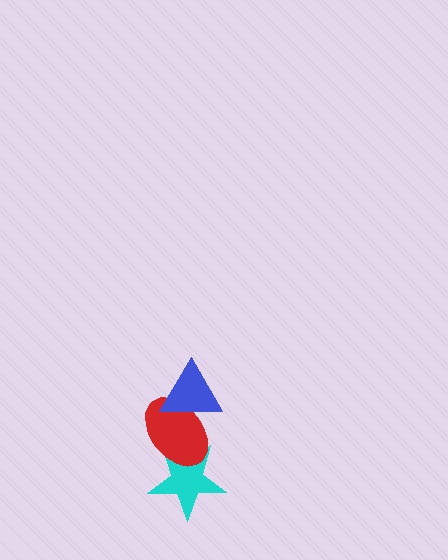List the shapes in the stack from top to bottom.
From top to bottom: the blue triangle, the red ellipse, the cyan star.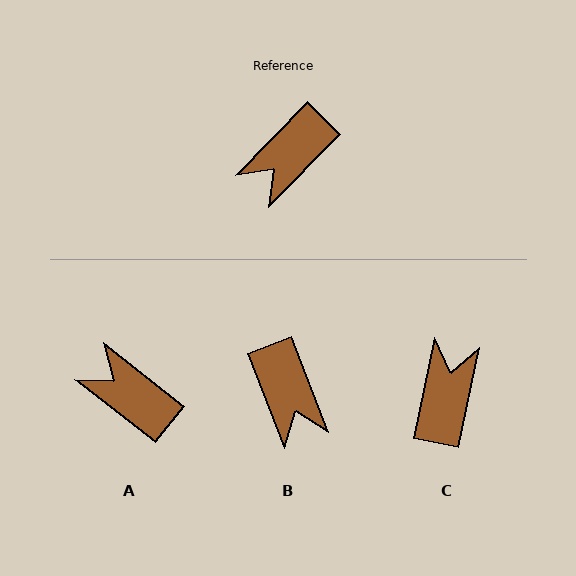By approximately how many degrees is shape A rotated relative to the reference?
Approximately 84 degrees clockwise.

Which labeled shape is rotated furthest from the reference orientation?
C, about 148 degrees away.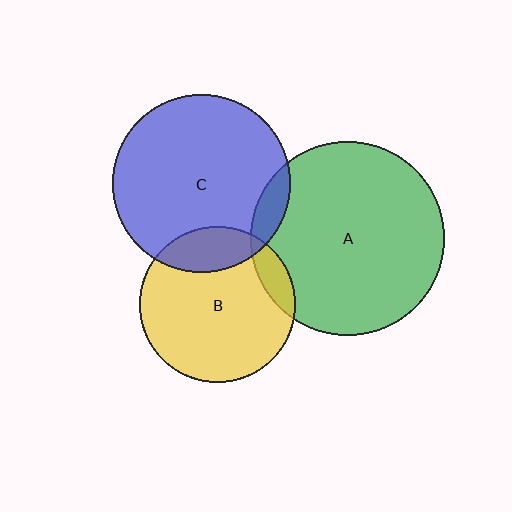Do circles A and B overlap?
Yes.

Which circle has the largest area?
Circle A (green).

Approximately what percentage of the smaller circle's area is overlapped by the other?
Approximately 10%.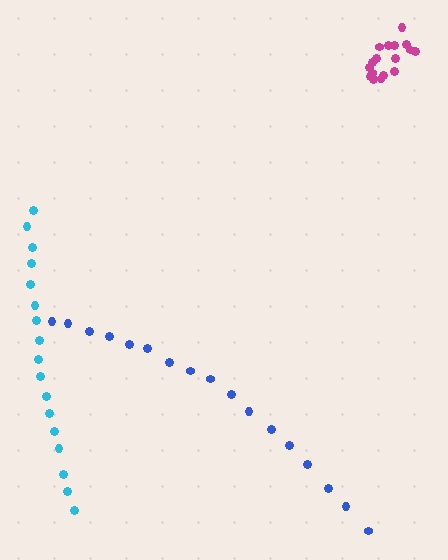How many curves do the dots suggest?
There are 3 distinct paths.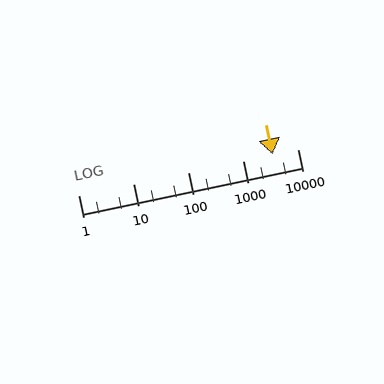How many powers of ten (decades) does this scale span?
The scale spans 4 decades, from 1 to 10000.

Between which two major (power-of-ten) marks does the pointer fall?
The pointer is between 1000 and 10000.